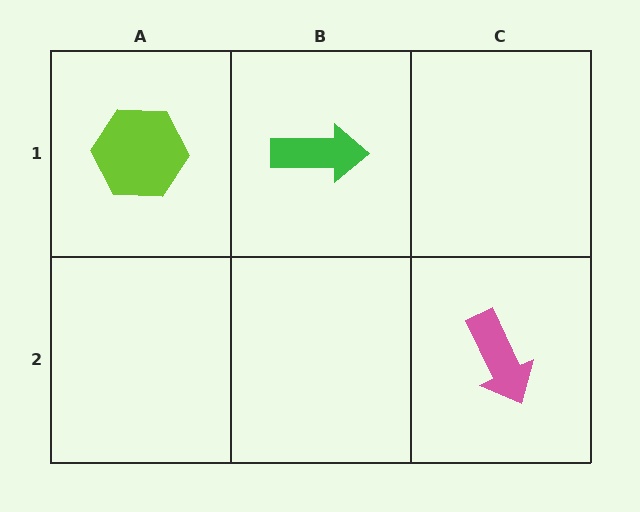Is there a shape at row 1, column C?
No, that cell is empty.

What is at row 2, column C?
A pink arrow.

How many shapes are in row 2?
1 shape.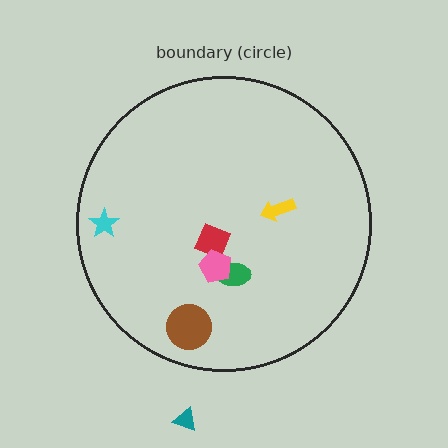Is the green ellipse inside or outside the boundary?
Inside.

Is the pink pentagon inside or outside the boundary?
Inside.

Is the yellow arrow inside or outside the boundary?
Inside.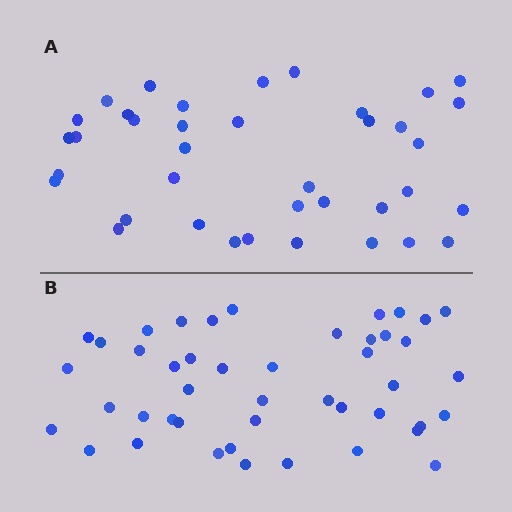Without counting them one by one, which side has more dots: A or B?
Region B (the bottom region) has more dots.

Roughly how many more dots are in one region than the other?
Region B has roughly 8 or so more dots than region A.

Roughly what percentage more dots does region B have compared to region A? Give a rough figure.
About 20% more.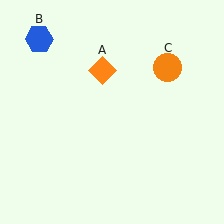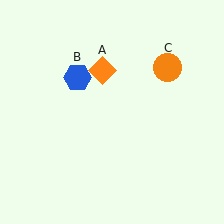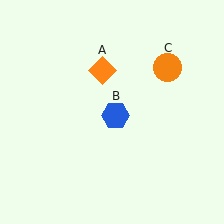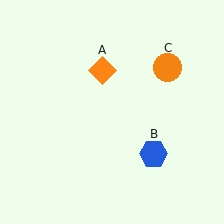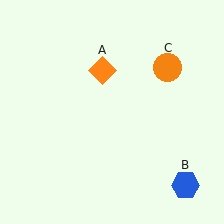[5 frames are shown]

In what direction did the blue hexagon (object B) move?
The blue hexagon (object B) moved down and to the right.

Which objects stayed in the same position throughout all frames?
Orange diamond (object A) and orange circle (object C) remained stationary.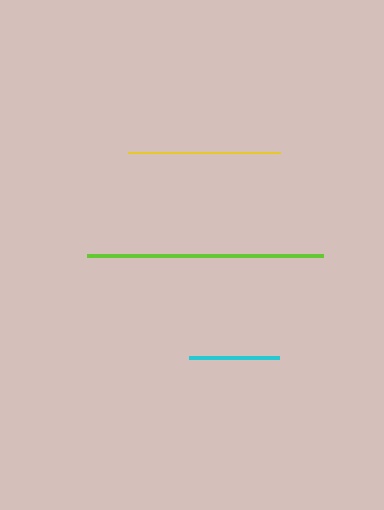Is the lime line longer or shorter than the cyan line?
The lime line is longer than the cyan line.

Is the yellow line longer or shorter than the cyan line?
The yellow line is longer than the cyan line.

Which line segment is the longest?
The lime line is the longest at approximately 236 pixels.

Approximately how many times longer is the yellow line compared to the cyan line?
The yellow line is approximately 1.7 times the length of the cyan line.